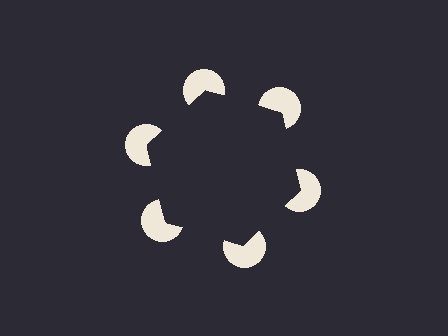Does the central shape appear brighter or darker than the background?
It typically appears slightly darker than the background, even though no actual brightness change is drawn.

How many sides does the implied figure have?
6 sides.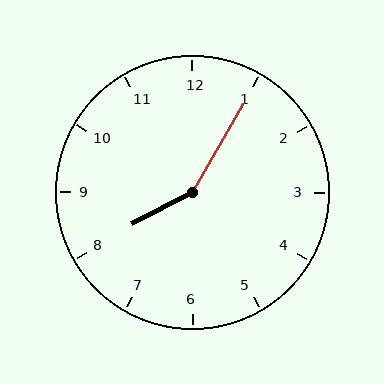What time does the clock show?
8:05.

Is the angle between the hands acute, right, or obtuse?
It is obtuse.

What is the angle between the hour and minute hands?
Approximately 148 degrees.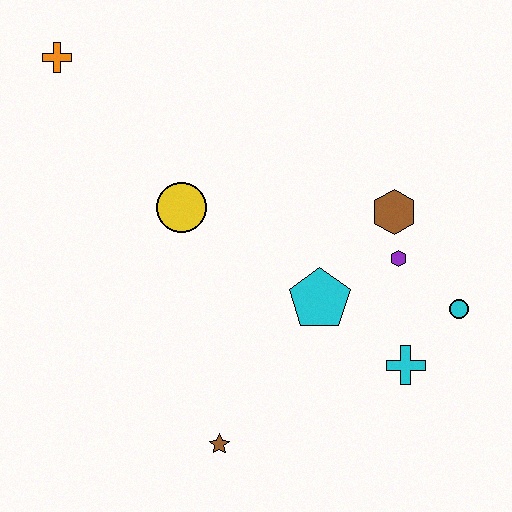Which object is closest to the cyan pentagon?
The purple hexagon is closest to the cyan pentagon.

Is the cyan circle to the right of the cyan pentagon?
Yes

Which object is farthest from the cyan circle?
The orange cross is farthest from the cyan circle.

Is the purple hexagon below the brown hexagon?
Yes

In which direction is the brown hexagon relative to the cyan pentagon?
The brown hexagon is above the cyan pentagon.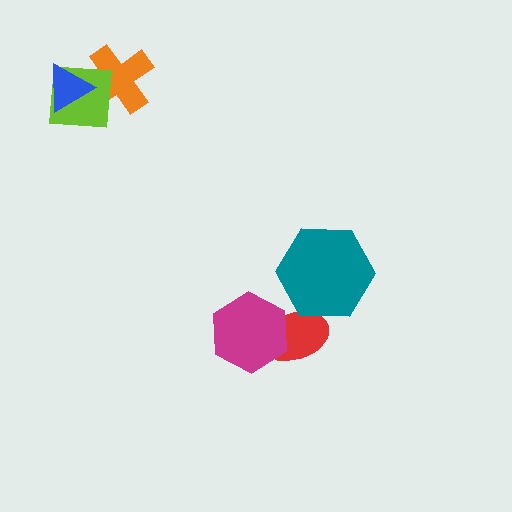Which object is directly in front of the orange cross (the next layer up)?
The lime square is directly in front of the orange cross.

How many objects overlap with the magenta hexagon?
1 object overlaps with the magenta hexagon.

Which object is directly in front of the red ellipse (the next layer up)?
The magenta hexagon is directly in front of the red ellipse.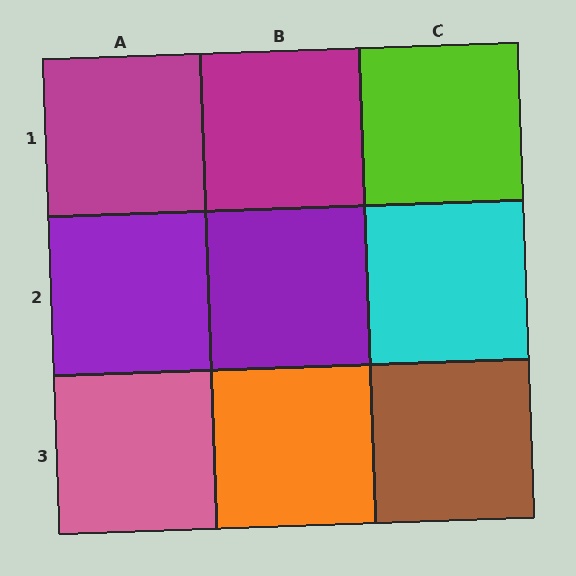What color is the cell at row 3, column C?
Brown.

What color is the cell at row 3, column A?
Pink.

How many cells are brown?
1 cell is brown.